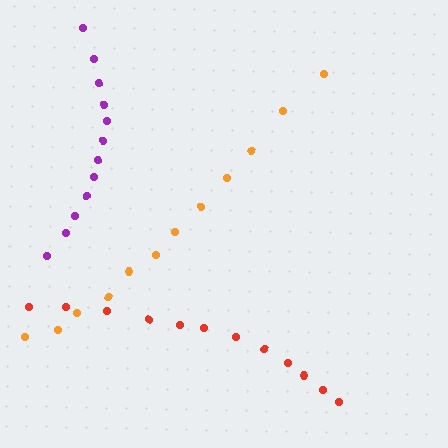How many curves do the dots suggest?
There are 3 distinct paths.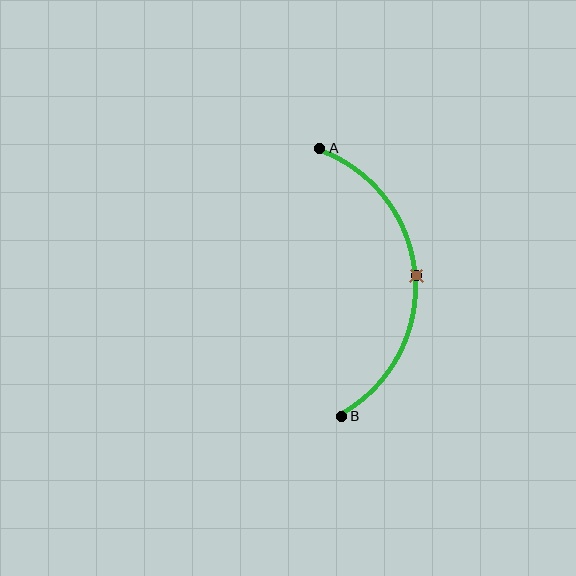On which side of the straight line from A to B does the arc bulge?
The arc bulges to the right of the straight line connecting A and B.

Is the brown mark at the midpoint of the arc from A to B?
Yes. The brown mark lies on the arc at equal arc-length from both A and B — it is the arc midpoint.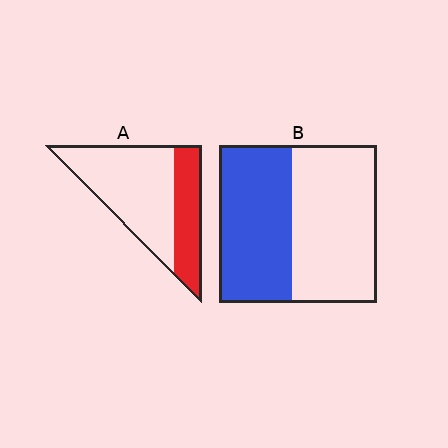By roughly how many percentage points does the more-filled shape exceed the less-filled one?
By roughly 15 percentage points (B over A).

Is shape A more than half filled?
No.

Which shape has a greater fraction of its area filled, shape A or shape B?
Shape B.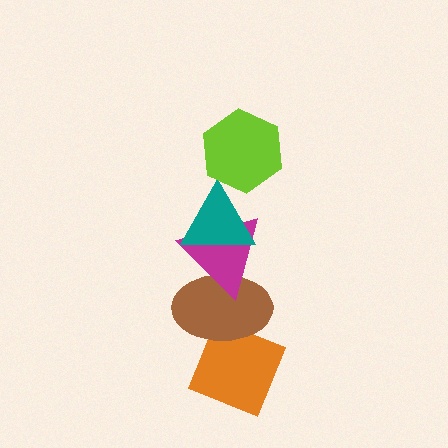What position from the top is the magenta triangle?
The magenta triangle is 3rd from the top.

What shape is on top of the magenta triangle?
The teal triangle is on top of the magenta triangle.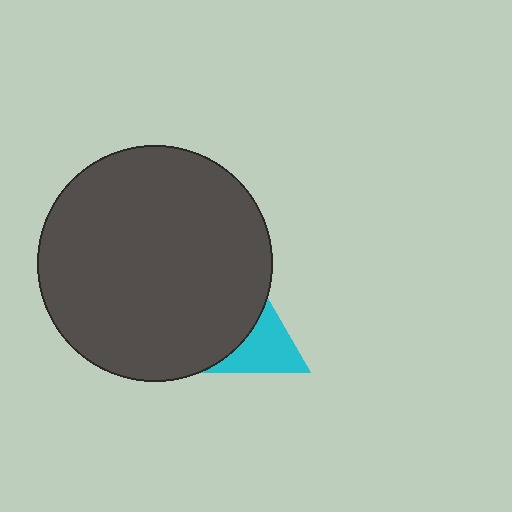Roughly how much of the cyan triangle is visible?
About half of it is visible (roughly 54%).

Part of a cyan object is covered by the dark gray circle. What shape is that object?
It is a triangle.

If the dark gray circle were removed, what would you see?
You would see the complete cyan triangle.